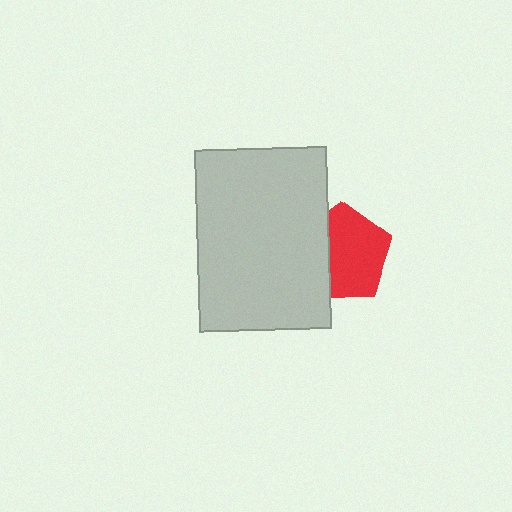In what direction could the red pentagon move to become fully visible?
The red pentagon could move right. That would shift it out from behind the light gray rectangle entirely.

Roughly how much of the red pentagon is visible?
Most of it is visible (roughly 67%).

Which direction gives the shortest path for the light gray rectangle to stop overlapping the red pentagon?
Moving left gives the shortest separation.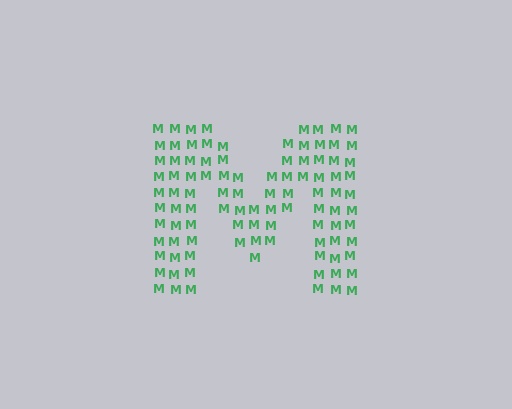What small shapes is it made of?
It is made of small letter M's.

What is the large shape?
The large shape is the letter M.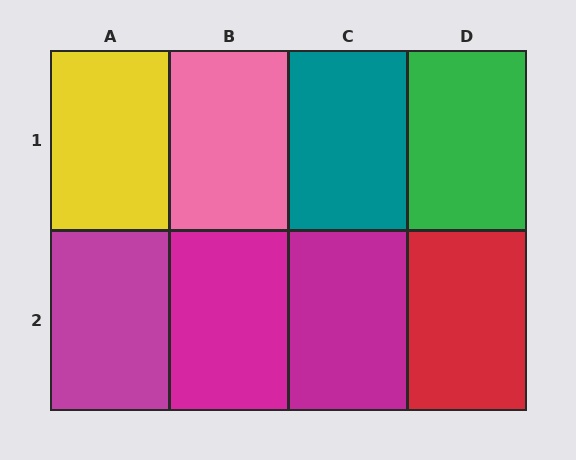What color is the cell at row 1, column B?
Pink.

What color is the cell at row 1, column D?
Green.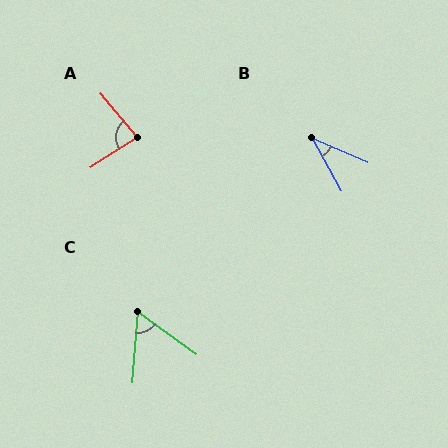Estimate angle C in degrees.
Approximately 58 degrees.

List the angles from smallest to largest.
B (38°), C (58°), A (83°).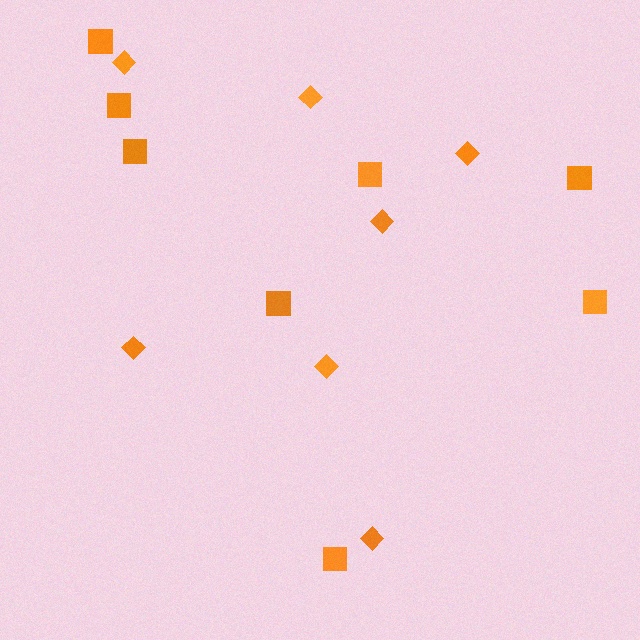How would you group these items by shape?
There are 2 groups: one group of diamonds (7) and one group of squares (8).